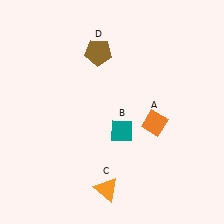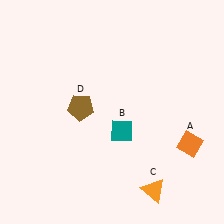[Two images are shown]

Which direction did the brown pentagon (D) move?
The brown pentagon (D) moved down.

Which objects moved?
The objects that moved are: the orange diamond (A), the orange triangle (C), the brown pentagon (D).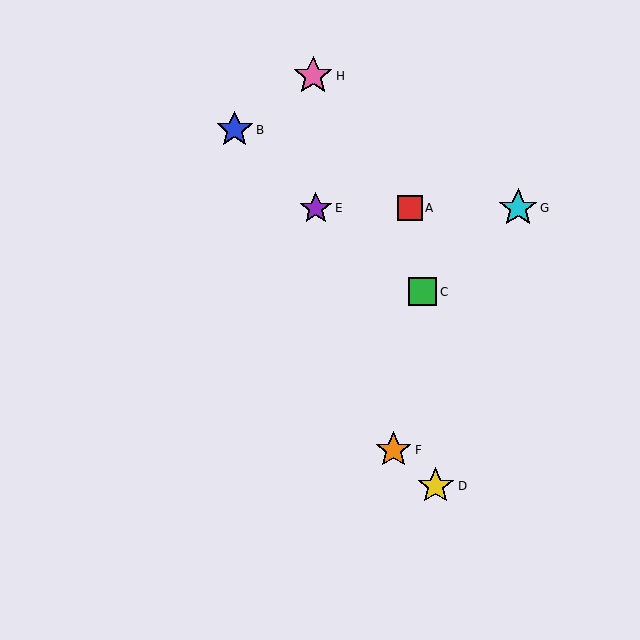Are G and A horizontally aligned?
Yes, both are at y≈208.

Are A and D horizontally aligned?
No, A is at y≈208 and D is at y≈486.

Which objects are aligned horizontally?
Objects A, E, G are aligned horizontally.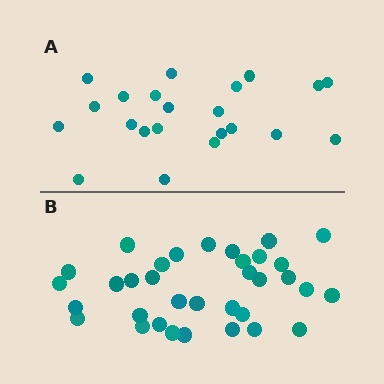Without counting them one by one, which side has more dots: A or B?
Region B (the bottom region) has more dots.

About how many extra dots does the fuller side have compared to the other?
Region B has roughly 12 or so more dots than region A.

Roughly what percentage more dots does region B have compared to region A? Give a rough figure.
About 55% more.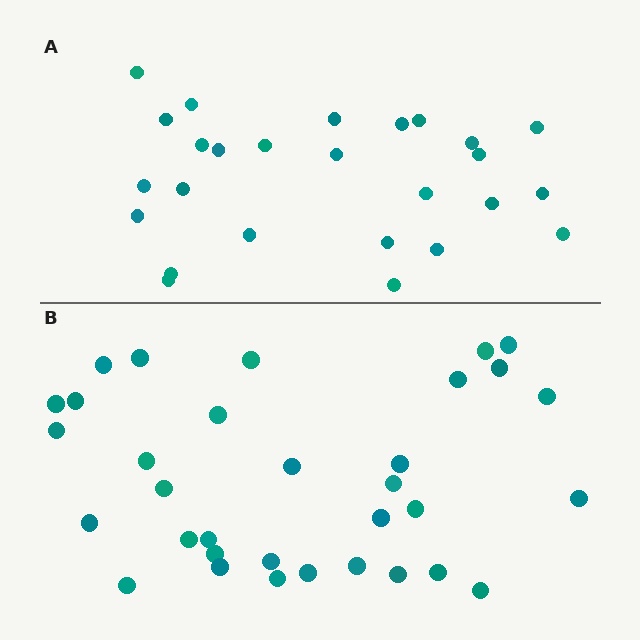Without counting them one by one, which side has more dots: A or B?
Region B (the bottom region) has more dots.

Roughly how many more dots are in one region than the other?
Region B has roughly 8 or so more dots than region A.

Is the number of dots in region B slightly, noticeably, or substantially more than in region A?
Region B has noticeably more, but not dramatically so. The ratio is roughly 1.3 to 1.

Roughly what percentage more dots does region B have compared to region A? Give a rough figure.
About 25% more.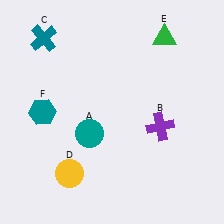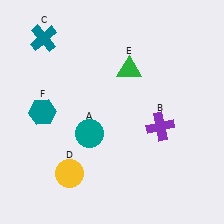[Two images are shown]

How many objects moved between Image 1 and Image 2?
1 object moved between the two images.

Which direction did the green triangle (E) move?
The green triangle (E) moved left.